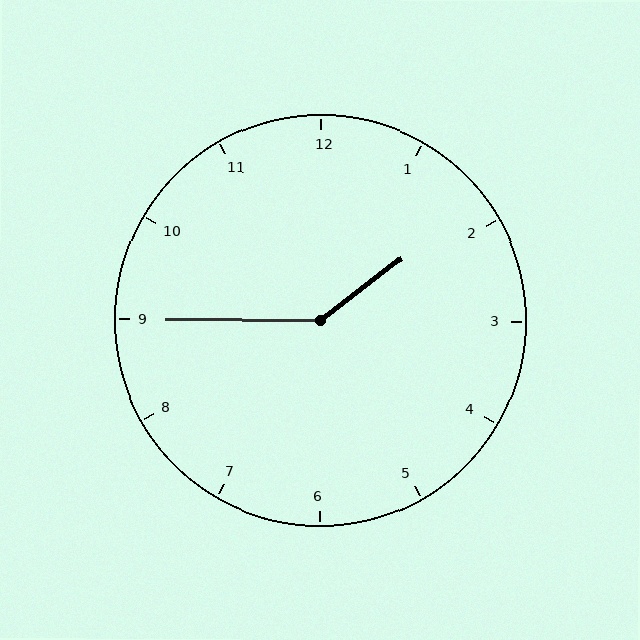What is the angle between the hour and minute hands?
Approximately 142 degrees.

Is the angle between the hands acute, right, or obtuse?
It is obtuse.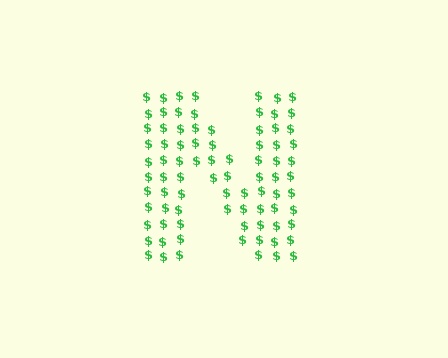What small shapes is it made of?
It is made of small dollar signs.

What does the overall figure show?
The overall figure shows the letter N.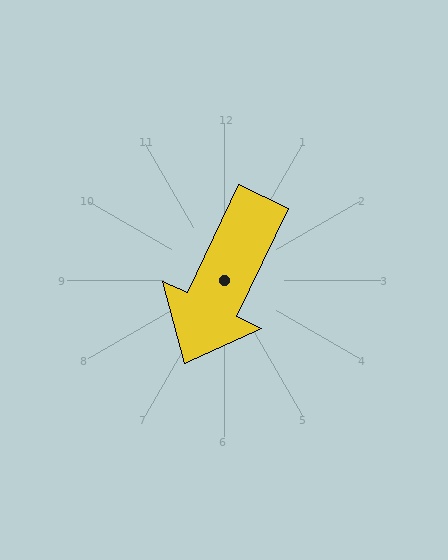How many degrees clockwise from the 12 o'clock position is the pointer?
Approximately 206 degrees.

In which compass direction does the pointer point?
Southwest.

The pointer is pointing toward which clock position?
Roughly 7 o'clock.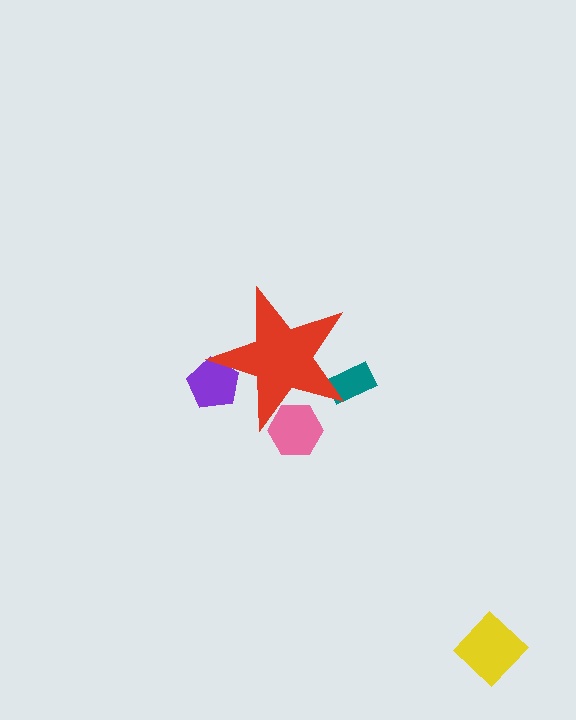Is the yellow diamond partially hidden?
No, the yellow diamond is fully visible.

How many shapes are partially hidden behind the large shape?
3 shapes are partially hidden.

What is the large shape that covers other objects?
A red star.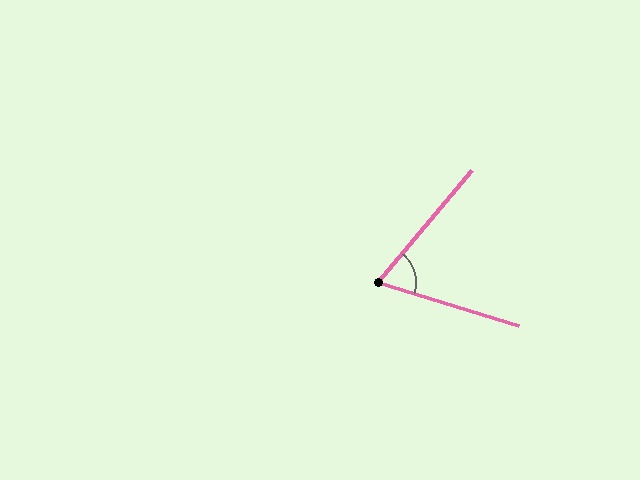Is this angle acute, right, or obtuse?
It is acute.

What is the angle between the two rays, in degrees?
Approximately 67 degrees.